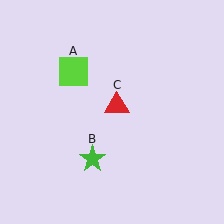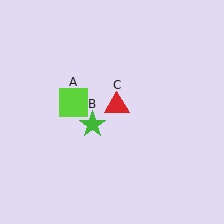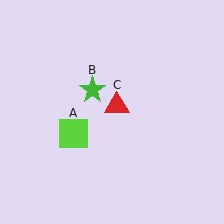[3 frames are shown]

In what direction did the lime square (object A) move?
The lime square (object A) moved down.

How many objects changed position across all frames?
2 objects changed position: lime square (object A), green star (object B).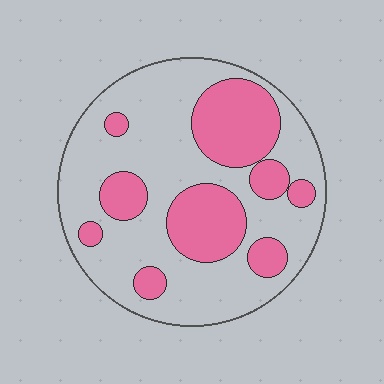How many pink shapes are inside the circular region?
9.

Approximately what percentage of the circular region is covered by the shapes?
Approximately 30%.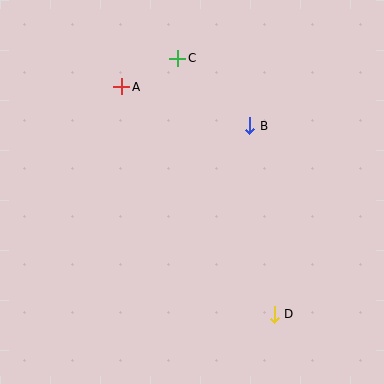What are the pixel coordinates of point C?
Point C is at (178, 58).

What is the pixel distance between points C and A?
The distance between C and A is 63 pixels.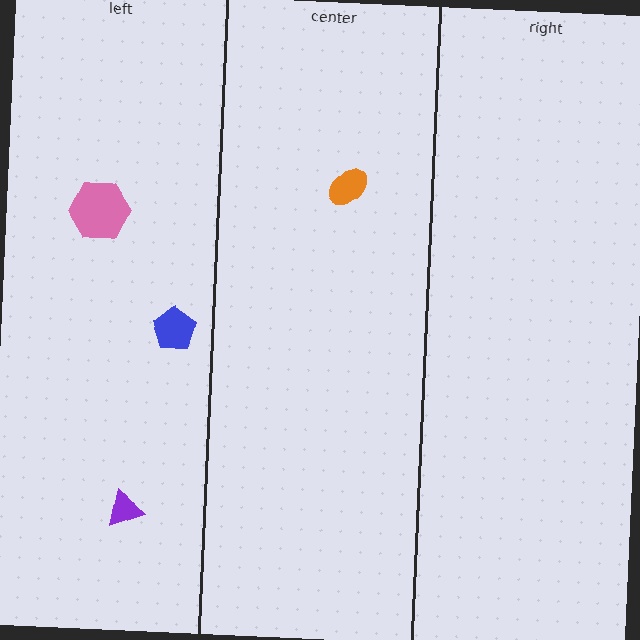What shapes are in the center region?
The orange ellipse.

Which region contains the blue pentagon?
The left region.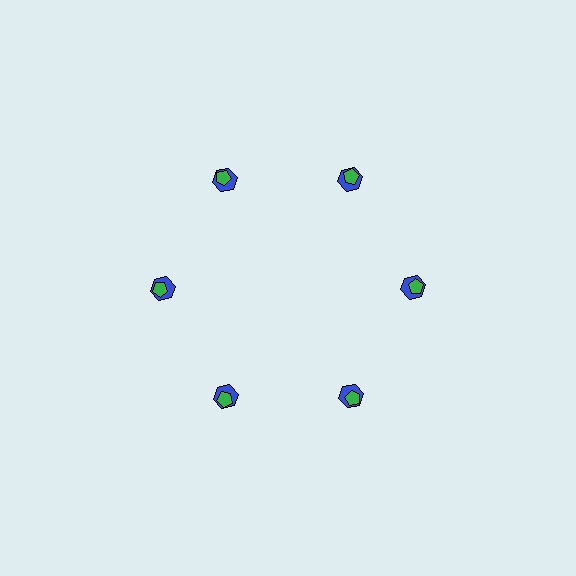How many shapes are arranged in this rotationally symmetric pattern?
There are 12 shapes, arranged in 6 groups of 2.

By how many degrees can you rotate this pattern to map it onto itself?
The pattern maps onto itself every 60 degrees of rotation.